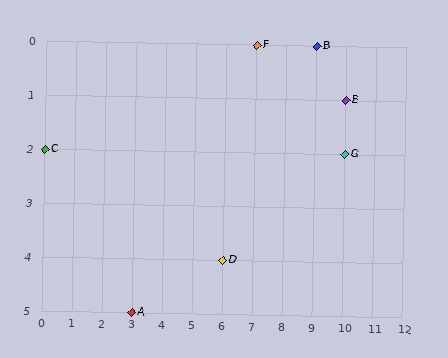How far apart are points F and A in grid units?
Points F and A are 4 columns and 5 rows apart (about 6.4 grid units diagonally).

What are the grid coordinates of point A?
Point A is at grid coordinates (3, 5).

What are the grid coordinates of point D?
Point D is at grid coordinates (6, 4).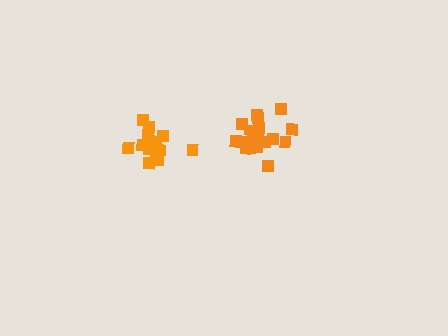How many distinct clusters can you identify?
There are 2 distinct clusters.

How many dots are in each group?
Group 1: 16 dots, Group 2: 19 dots (35 total).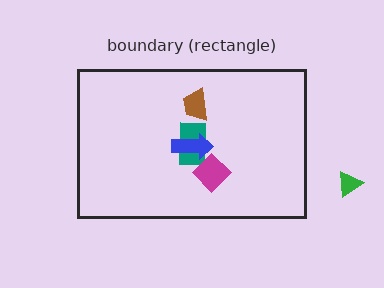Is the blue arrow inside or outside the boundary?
Inside.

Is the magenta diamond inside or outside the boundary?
Inside.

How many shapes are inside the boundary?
4 inside, 1 outside.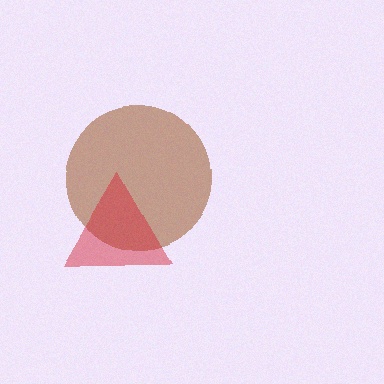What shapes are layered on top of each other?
The layered shapes are: a brown circle, a red triangle.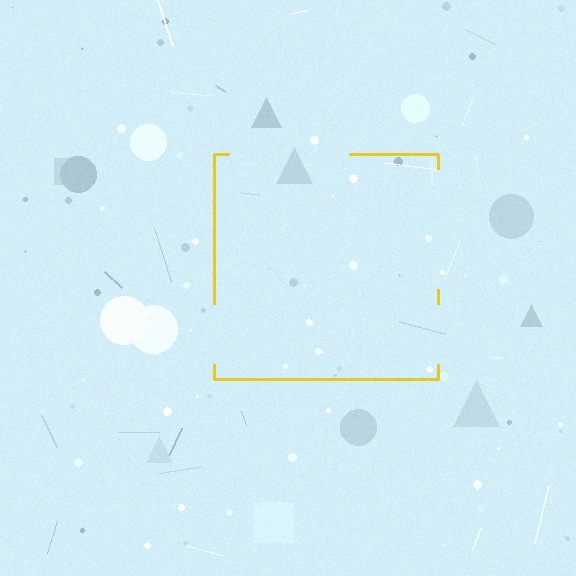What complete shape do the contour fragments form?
The contour fragments form a square.